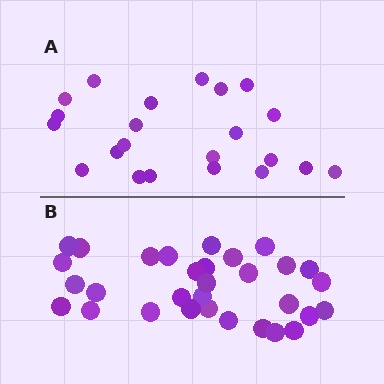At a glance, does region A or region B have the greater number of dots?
Region B (the bottom region) has more dots.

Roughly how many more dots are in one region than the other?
Region B has roughly 8 or so more dots than region A.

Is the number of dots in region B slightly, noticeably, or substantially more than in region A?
Region B has noticeably more, but not dramatically so. The ratio is roughly 1.4 to 1.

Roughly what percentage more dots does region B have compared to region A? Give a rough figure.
About 40% more.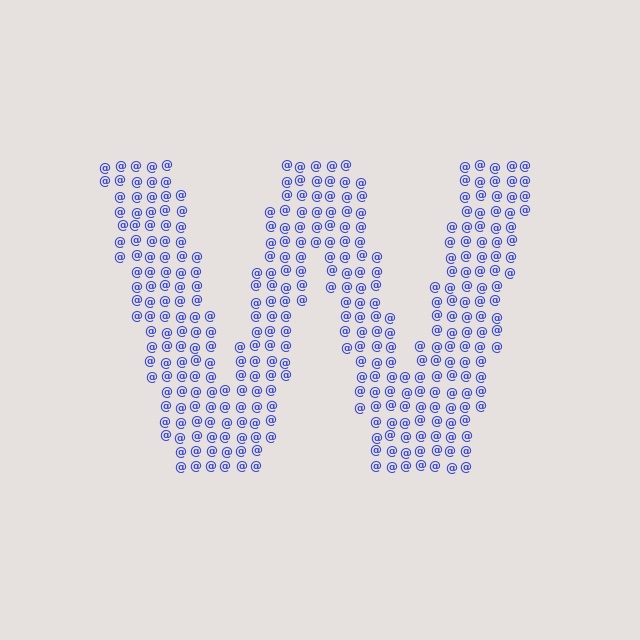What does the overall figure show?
The overall figure shows the letter W.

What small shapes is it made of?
It is made of small at signs.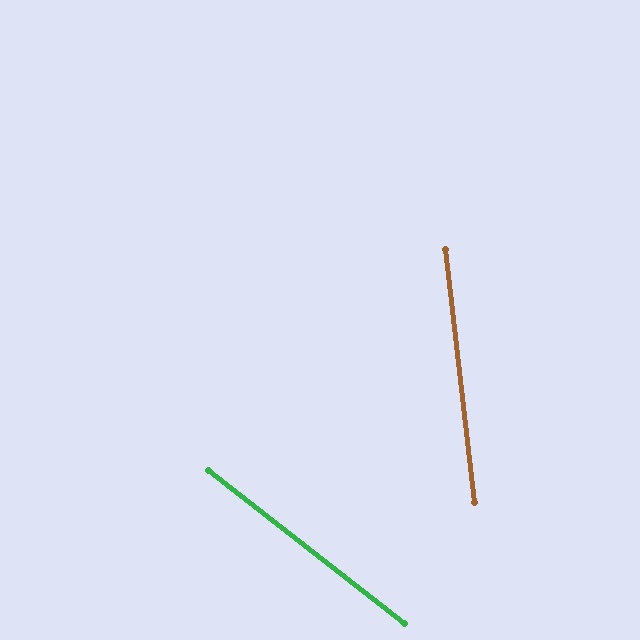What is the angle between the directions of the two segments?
Approximately 45 degrees.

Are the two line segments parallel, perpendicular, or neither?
Neither parallel nor perpendicular — they differ by about 45°.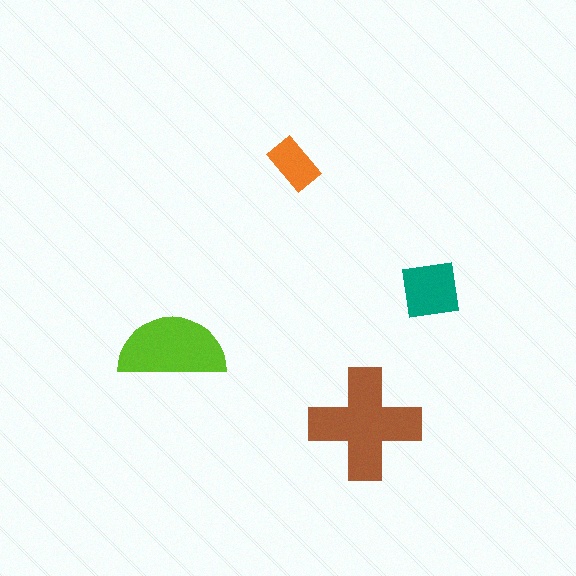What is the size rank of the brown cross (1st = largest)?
1st.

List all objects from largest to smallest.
The brown cross, the lime semicircle, the teal square, the orange rectangle.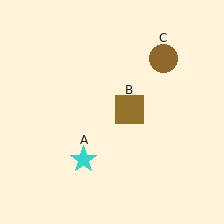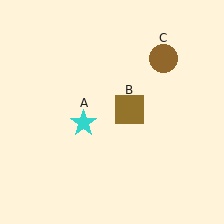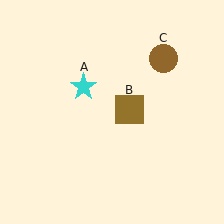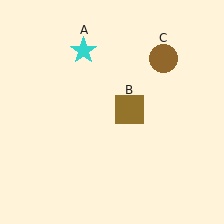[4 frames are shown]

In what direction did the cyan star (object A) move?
The cyan star (object A) moved up.